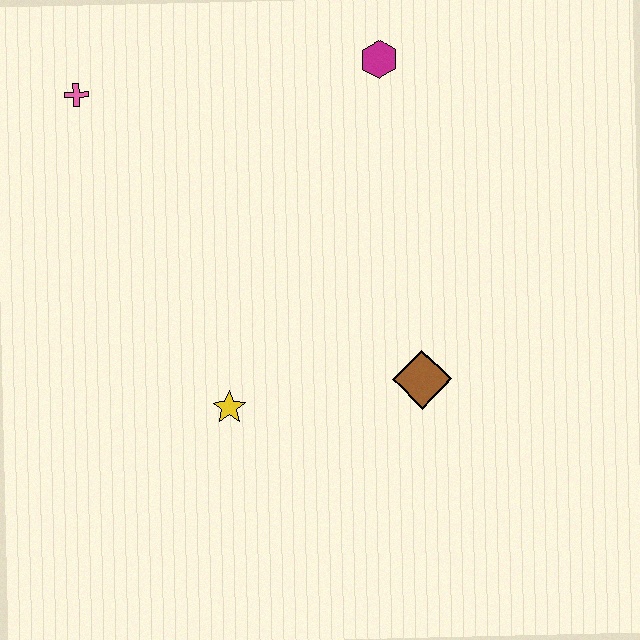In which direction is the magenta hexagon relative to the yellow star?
The magenta hexagon is above the yellow star.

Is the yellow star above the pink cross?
No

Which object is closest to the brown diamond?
The yellow star is closest to the brown diamond.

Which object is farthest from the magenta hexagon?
The yellow star is farthest from the magenta hexagon.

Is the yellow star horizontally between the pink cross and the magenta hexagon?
Yes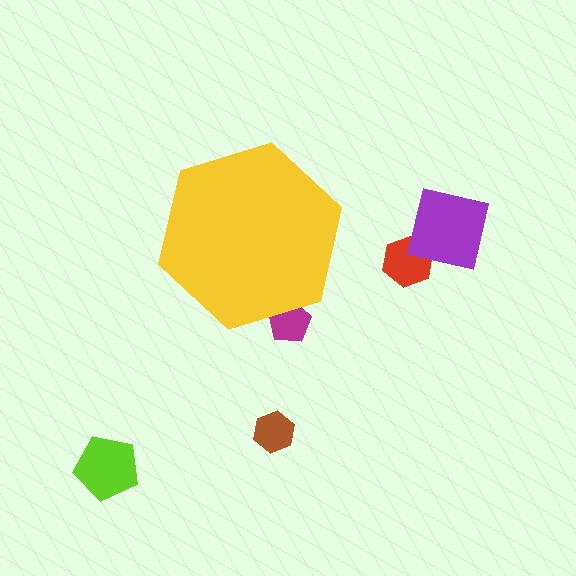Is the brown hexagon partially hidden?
No, the brown hexagon is fully visible.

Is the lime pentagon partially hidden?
No, the lime pentagon is fully visible.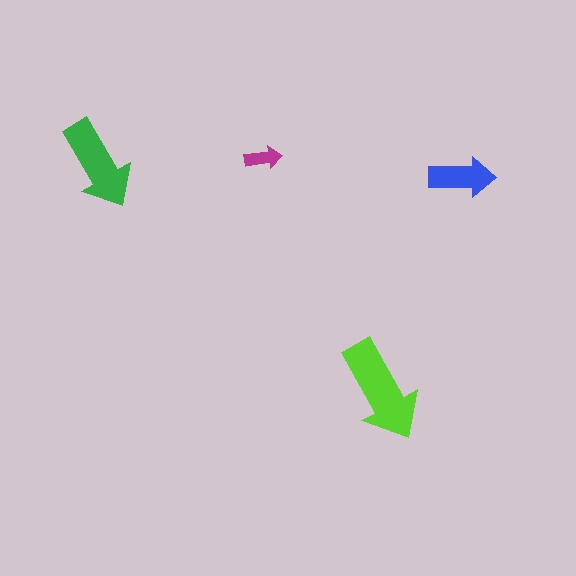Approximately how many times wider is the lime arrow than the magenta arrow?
About 3 times wider.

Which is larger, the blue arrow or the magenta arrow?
The blue one.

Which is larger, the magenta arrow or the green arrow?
The green one.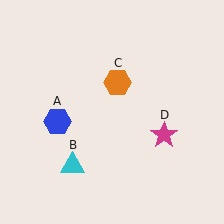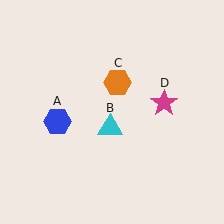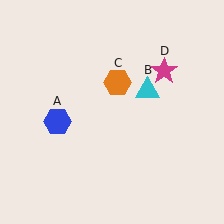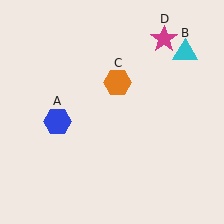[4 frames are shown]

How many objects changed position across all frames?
2 objects changed position: cyan triangle (object B), magenta star (object D).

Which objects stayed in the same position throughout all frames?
Blue hexagon (object A) and orange hexagon (object C) remained stationary.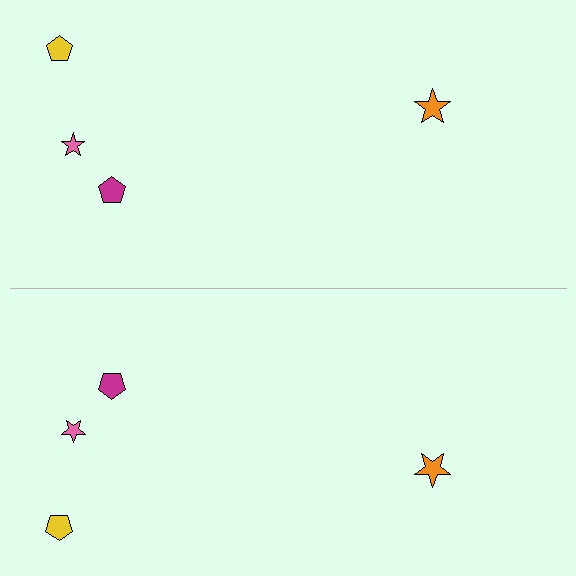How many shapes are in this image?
There are 8 shapes in this image.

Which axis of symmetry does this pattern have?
The pattern has a horizontal axis of symmetry running through the center of the image.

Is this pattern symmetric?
Yes, this pattern has bilateral (reflection) symmetry.